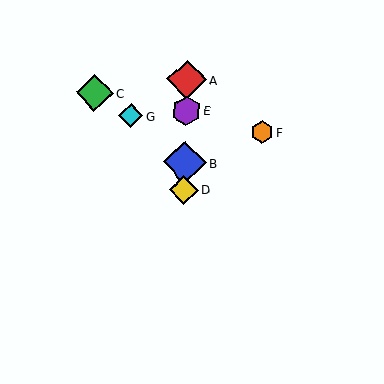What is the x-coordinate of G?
Object G is at x≈131.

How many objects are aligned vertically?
4 objects (A, B, D, E) are aligned vertically.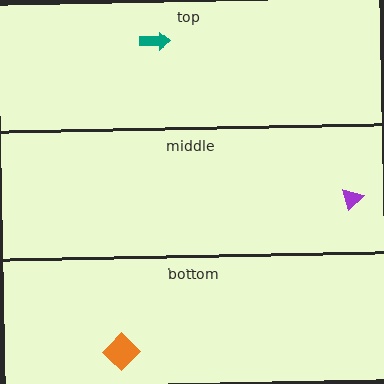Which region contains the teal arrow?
The top region.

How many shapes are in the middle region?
1.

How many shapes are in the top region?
1.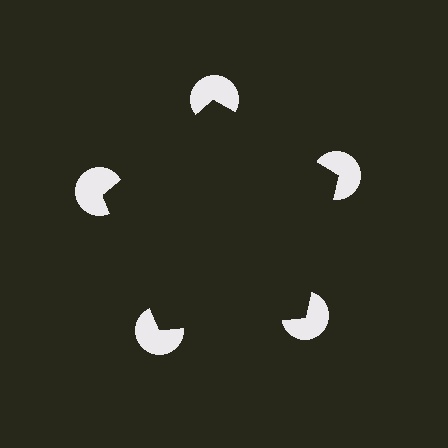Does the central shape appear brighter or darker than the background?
It typically appears slightly darker than the background, even though no actual brightness change is drawn.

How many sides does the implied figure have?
5 sides.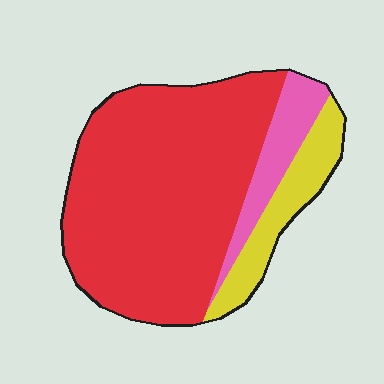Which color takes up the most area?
Red, at roughly 75%.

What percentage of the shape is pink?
Pink takes up less than a quarter of the shape.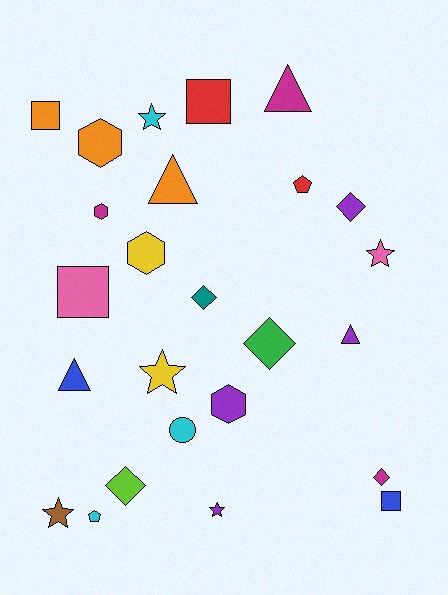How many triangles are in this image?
There are 4 triangles.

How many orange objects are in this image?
There are 3 orange objects.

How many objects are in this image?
There are 25 objects.